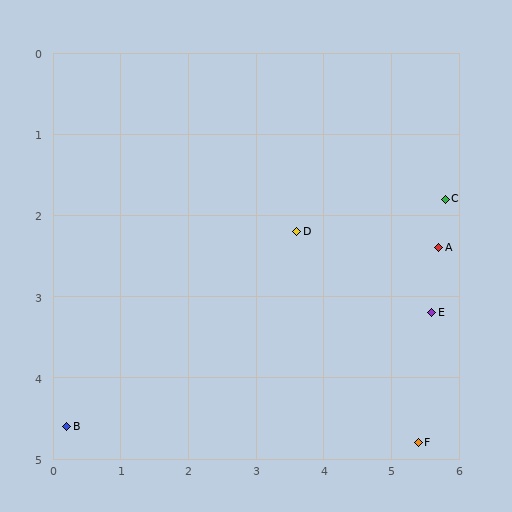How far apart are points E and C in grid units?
Points E and C are about 1.4 grid units apart.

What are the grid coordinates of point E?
Point E is at approximately (5.6, 3.2).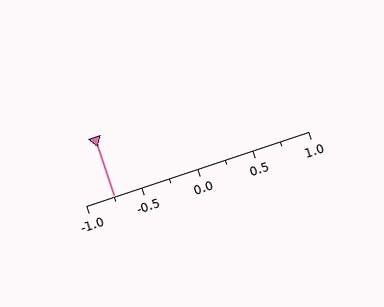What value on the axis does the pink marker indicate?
The marker indicates approximately -0.75.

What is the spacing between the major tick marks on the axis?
The major ticks are spaced 0.5 apart.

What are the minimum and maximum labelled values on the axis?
The axis runs from -1.0 to 1.0.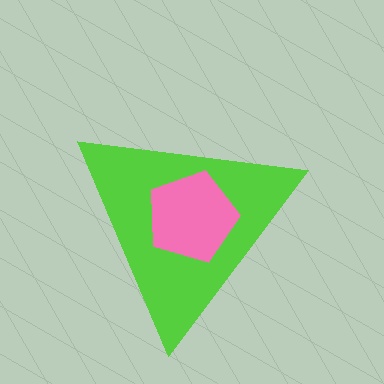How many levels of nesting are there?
2.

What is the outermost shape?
The lime triangle.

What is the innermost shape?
The pink pentagon.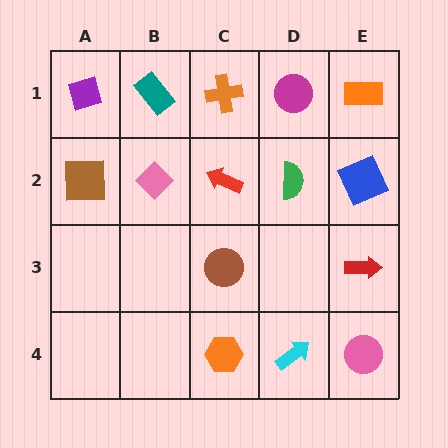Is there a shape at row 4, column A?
No, that cell is empty.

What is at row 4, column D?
A cyan arrow.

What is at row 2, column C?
A red arrow.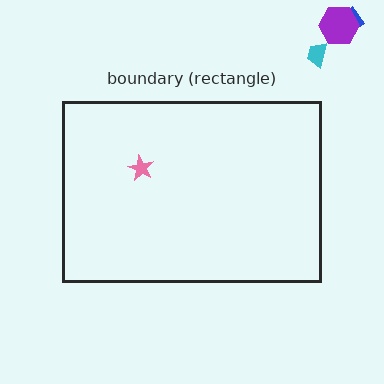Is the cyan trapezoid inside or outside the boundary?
Outside.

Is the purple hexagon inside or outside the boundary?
Outside.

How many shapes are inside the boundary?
1 inside, 3 outside.